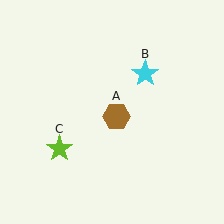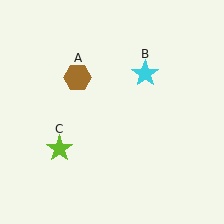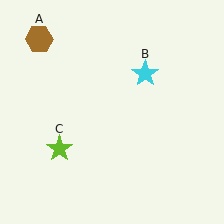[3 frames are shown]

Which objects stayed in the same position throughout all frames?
Cyan star (object B) and lime star (object C) remained stationary.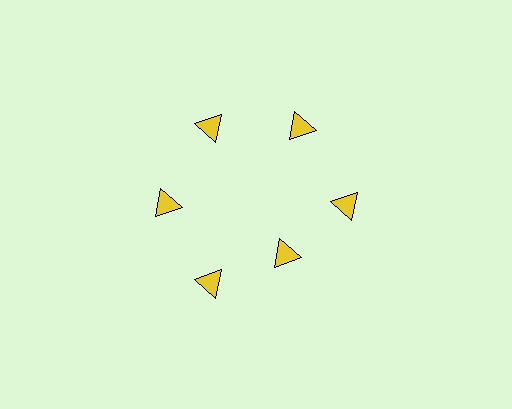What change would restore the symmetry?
The symmetry would be restored by moving it outward, back onto the ring so that all 6 triangles sit at equal angles and equal distance from the center.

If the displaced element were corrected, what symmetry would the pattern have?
It would have 6-fold rotational symmetry — the pattern would map onto itself every 60 degrees.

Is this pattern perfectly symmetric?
No. The 6 yellow triangles are arranged in a ring, but one element near the 5 o'clock position is pulled inward toward the center, breaking the 6-fold rotational symmetry.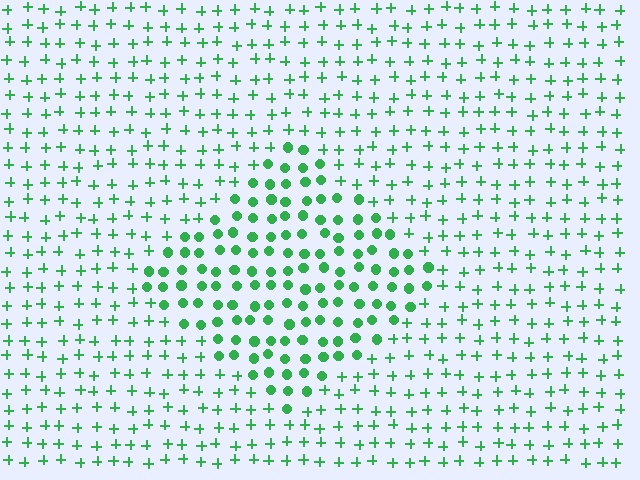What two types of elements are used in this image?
The image uses circles inside the diamond region and plus signs outside it.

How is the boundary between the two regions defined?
The boundary is defined by a change in element shape: circles inside vs. plus signs outside. All elements share the same color and spacing.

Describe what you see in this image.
The image is filled with small green elements arranged in a uniform grid. A diamond-shaped region contains circles, while the surrounding area contains plus signs. The boundary is defined purely by the change in element shape.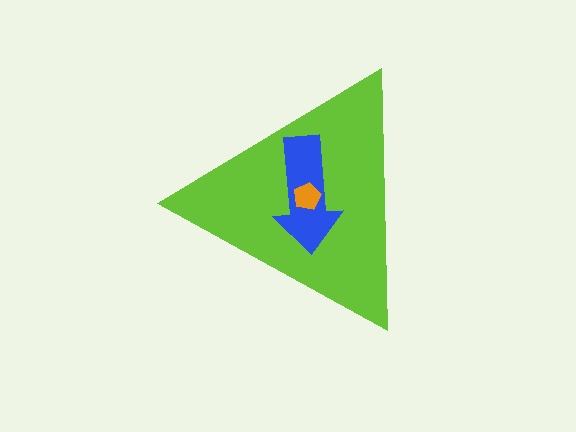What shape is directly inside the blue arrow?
The orange pentagon.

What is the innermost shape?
The orange pentagon.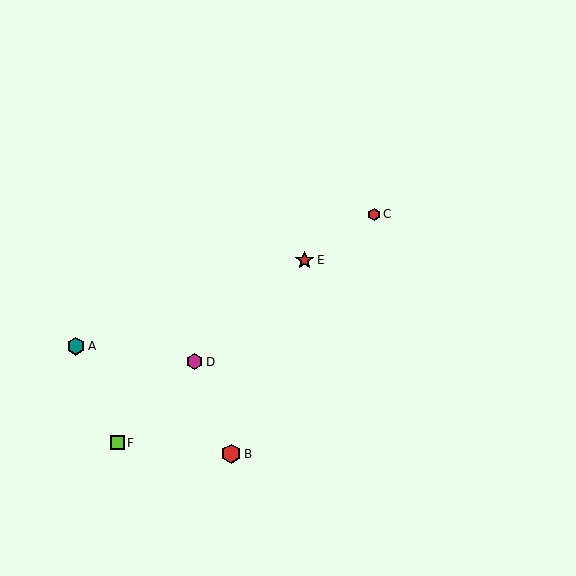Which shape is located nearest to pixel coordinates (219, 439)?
The red hexagon (labeled B) at (231, 454) is nearest to that location.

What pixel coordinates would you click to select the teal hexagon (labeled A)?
Click at (76, 346) to select the teal hexagon A.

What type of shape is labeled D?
Shape D is a magenta hexagon.